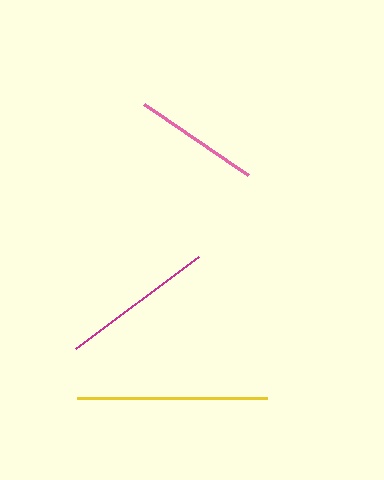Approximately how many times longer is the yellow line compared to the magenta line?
The yellow line is approximately 1.2 times the length of the magenta line.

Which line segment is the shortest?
The pink line is the shortest at approximately 127 pixels.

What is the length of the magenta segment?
The magenta segment is approximately 154 pixels long.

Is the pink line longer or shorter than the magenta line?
The magenta line is longer than the pink line.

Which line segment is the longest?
The yellow line is the longest at approximately 190 pixels.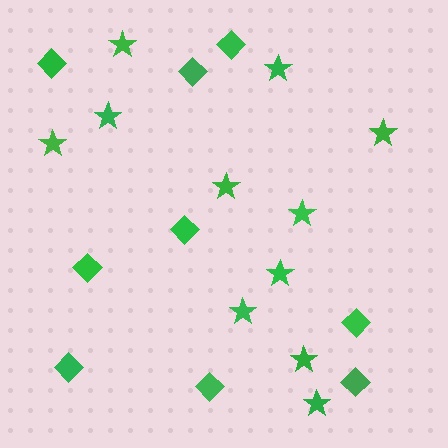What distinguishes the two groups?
There are 2 groups: one group of diamonds (9) and one group of stars (11).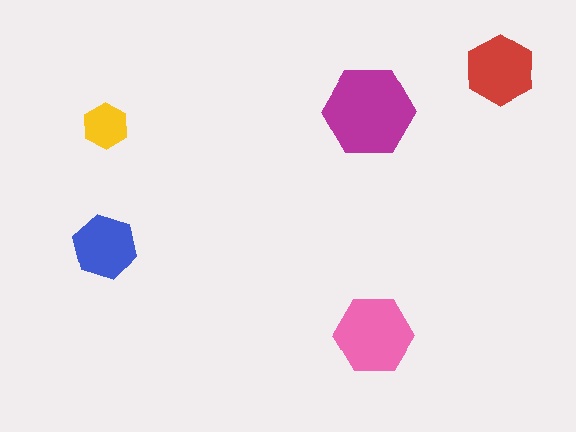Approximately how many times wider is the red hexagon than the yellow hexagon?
About 1.5 times wider.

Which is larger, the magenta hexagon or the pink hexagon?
The magenta one.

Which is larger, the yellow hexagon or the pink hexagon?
The pink one.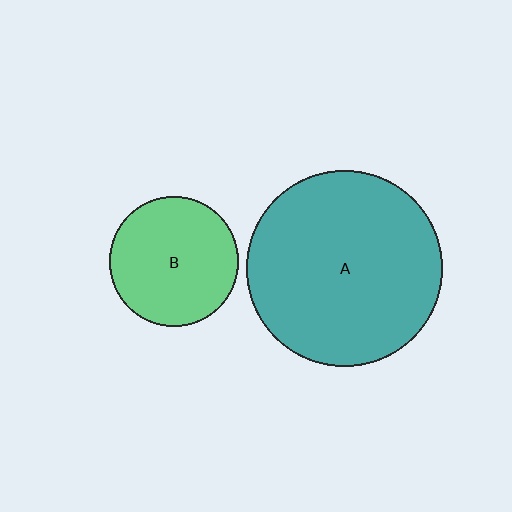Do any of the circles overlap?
No, none of the circles overlap.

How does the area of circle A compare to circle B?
Approximately 2.3 times.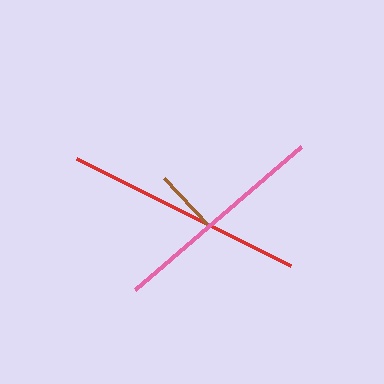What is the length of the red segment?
The red segment is approximately 239 pixels long.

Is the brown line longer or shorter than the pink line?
The pink line is longer than the brown line.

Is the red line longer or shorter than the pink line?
The red line is longer than the pink line.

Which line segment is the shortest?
The brown line is the shortest at approximately 64 pixels.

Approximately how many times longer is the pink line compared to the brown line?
The pink line is approximately 3.4 times the length of the brown line.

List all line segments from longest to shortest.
From longest to shortest: red, pink, brown.